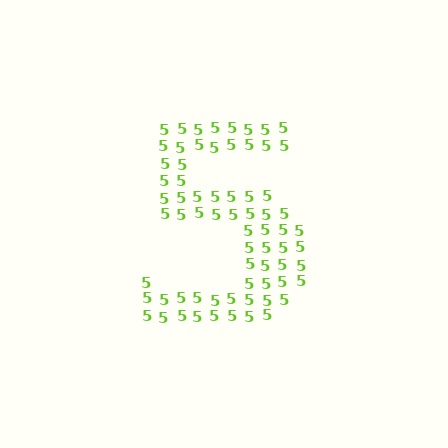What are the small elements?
The small elements are digit 5's.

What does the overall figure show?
The overall figure shows the digit 5.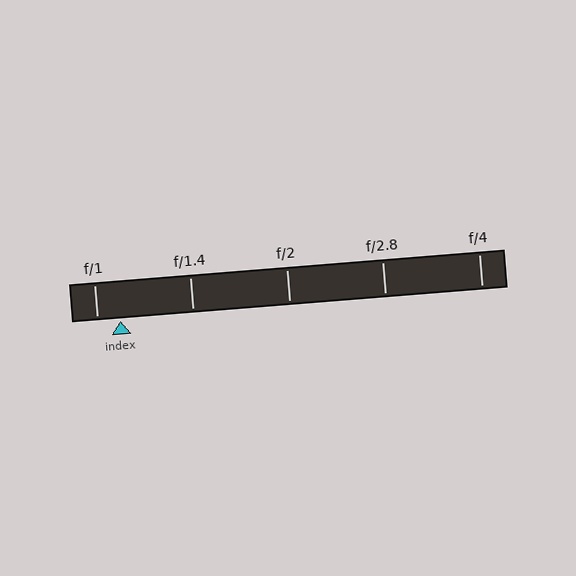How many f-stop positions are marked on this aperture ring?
There are 5 f-stop positions marked.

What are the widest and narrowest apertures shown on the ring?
The widest aperture shown is f/1 and the narrowest is f/4.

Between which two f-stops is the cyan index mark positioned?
The index mark is between f/1 and f/1.4.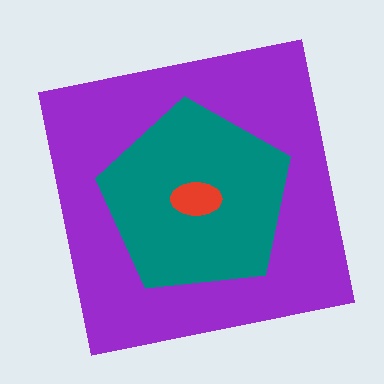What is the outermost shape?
The purple square.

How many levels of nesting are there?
3.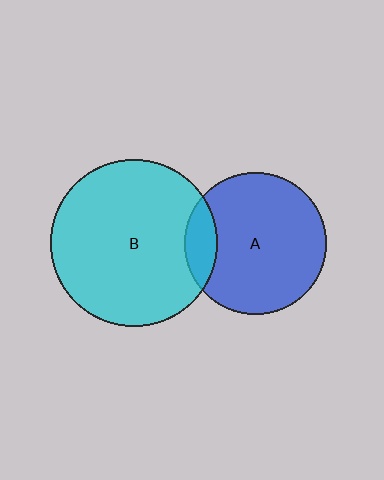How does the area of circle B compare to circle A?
Approximately 1.4 times.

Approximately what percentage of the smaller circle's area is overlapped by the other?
Approximately 15%.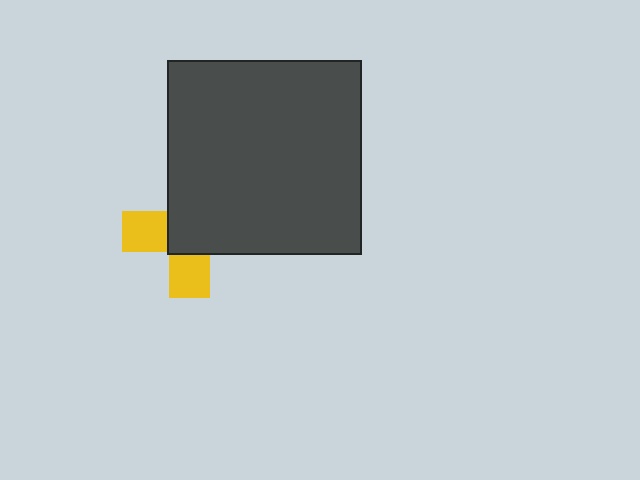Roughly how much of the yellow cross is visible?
A small part of it is visible (roughly 39%).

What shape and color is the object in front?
The object in front is a dark gray square.